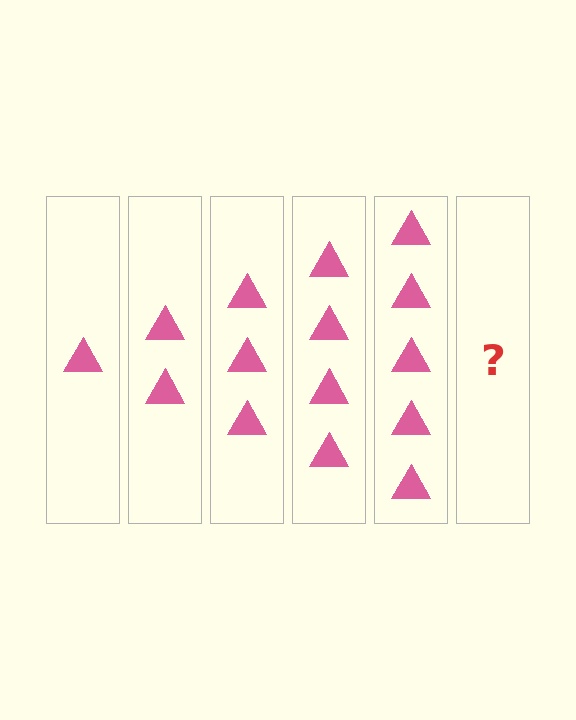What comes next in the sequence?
The next element should be 6 triangles.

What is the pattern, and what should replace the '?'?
The pattern is that each step adds one more triangle. The '?' should be 6 triangles.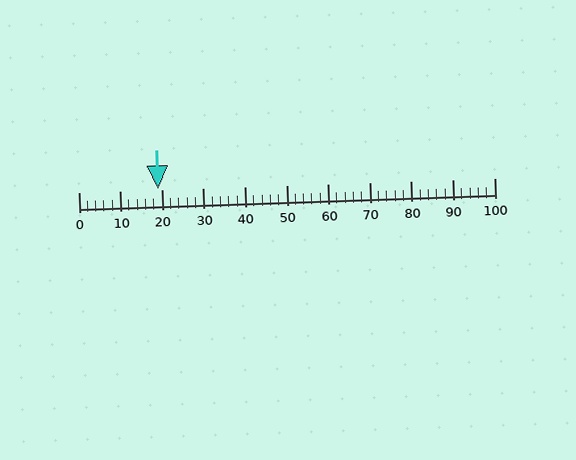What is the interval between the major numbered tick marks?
The major tick marks are spaced 10 units apart.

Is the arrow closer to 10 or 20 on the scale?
The arrow is closer to 20.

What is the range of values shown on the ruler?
The ruler shows values from 0 to 100.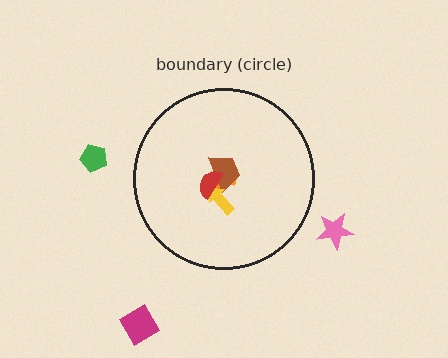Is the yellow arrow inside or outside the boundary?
Inside.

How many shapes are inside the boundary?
4 inside, 3 outside.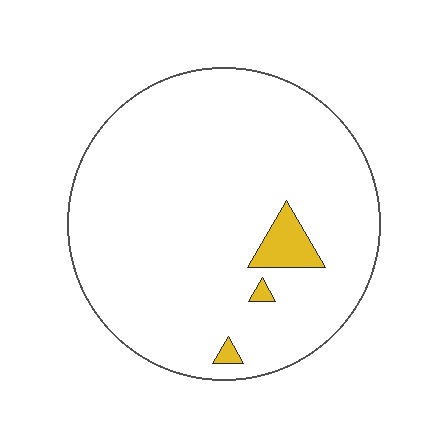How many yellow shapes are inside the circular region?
3.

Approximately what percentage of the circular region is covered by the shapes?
Approximately 5%.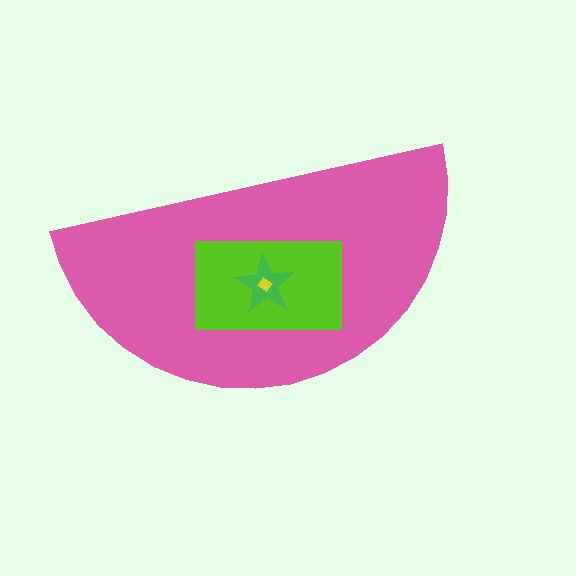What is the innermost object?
The yellow diamond.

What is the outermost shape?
The pink semicircle.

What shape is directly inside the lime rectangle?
The green star.